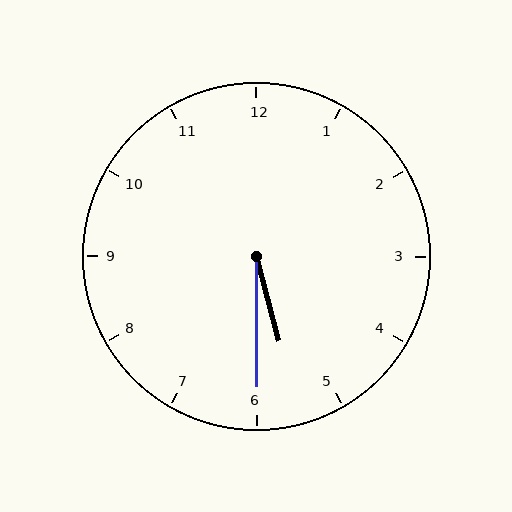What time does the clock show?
5:30.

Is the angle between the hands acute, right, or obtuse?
It is acute.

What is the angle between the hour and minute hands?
Approximately 15 degrees.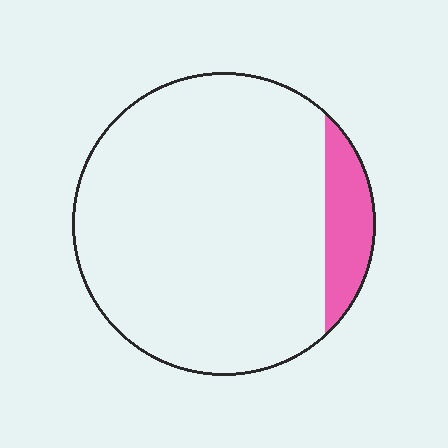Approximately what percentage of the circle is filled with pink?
Approximately 10%.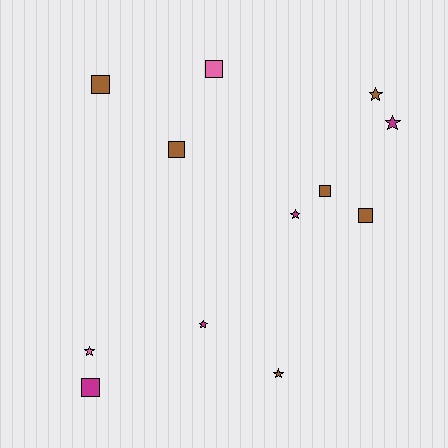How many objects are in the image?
There are 12 objects.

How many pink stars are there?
There is 1 pink star.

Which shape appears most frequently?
Star, with 6 objects.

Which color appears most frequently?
Brown, with 6 objects.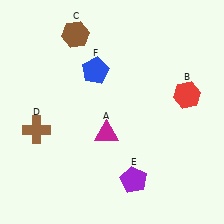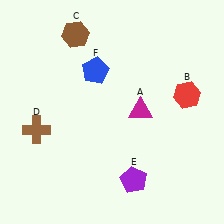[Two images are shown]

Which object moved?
The magenta triangle (A) moved right.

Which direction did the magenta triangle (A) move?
The magenta triangle (A) moved right.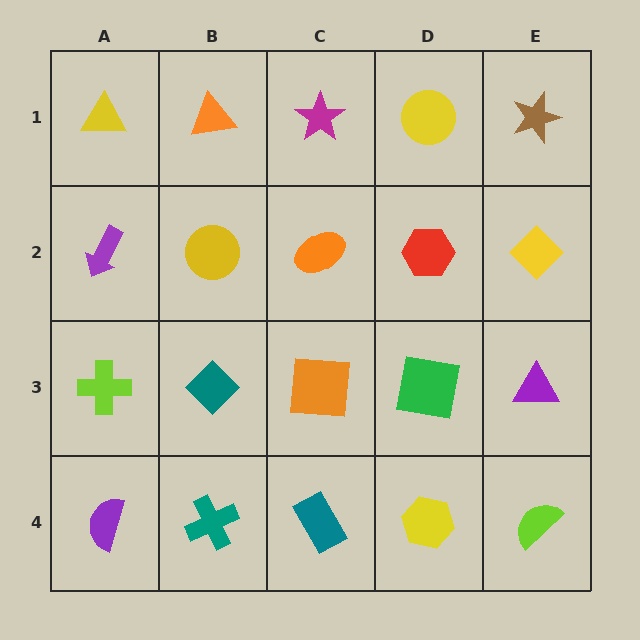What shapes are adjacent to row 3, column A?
A purple arrow (row 2, column A), a purple semicircle (row 4, column A), a teal diamond (row 3, column B).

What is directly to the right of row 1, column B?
A magenta star.